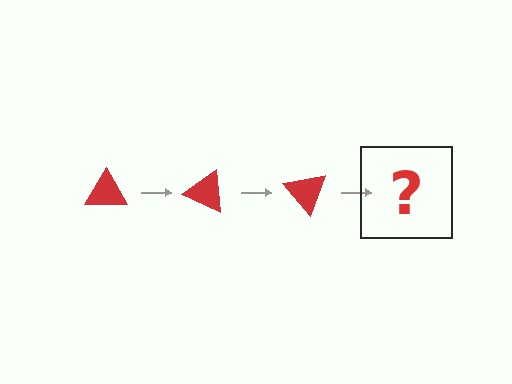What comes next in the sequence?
The next element should be a red triangle rotated 75 degrees.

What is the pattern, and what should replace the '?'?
The pattern is that the triangle rotates 25 degrees each step. The '?' should be a red triangle rotated 75 degrees.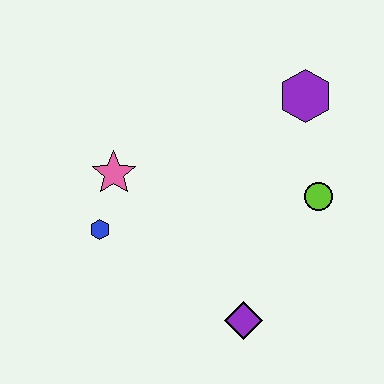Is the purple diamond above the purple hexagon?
No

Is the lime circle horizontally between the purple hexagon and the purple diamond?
No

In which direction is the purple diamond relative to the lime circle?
The purple diamond is below the lime circle.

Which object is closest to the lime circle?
The purple hexagon is closest to the lime circle.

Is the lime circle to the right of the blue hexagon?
Yes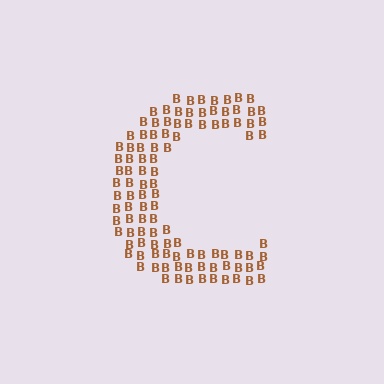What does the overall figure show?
The overall figure shows the letter C.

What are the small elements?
The small elements are letter B's.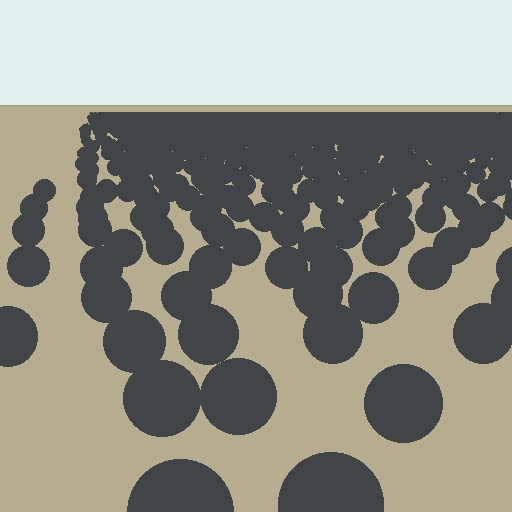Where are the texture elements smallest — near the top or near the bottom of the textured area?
Near the top.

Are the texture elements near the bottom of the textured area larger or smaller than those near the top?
Larger. Near the bottom, elements are closer to the viewer and appear at a bigger on-screen size.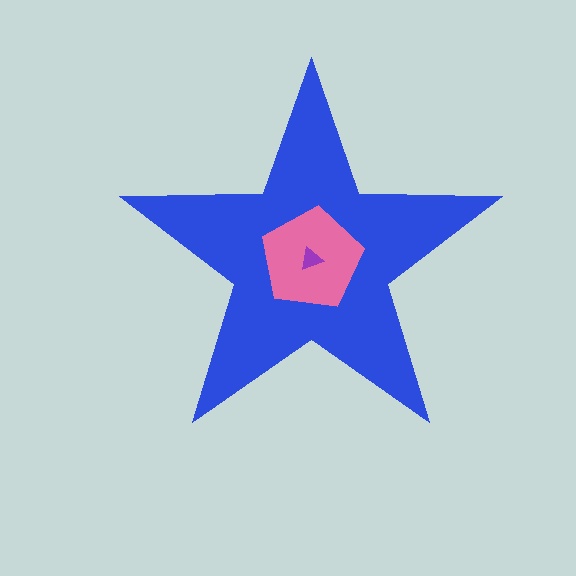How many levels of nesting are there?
3.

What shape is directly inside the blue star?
The pink pentagon.